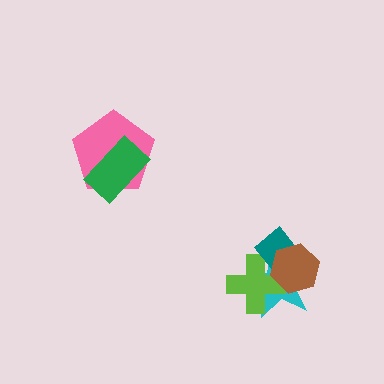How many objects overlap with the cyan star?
3 objects overlap with the cyan star.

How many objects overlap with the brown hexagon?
3 objects overlap with the brown hexagon.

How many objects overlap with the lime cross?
3 objects overlap with the lime cross.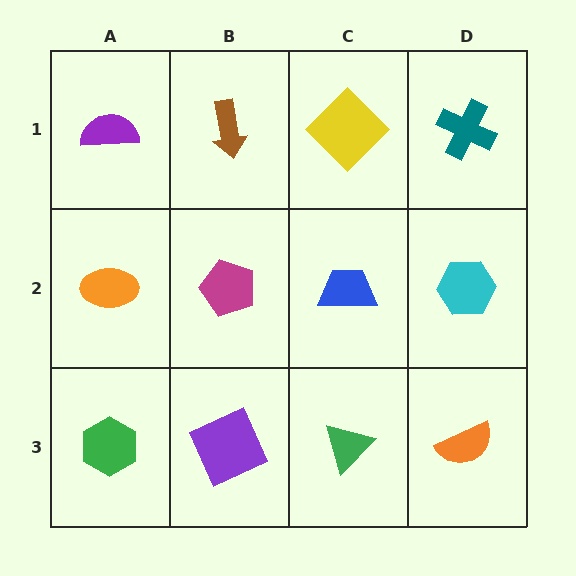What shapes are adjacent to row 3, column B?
A magenta pentagon (row 2, column B), a green hexagon (row 3, column A), a green triangle (row 3, column C).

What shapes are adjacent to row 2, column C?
A yellow diamond (row 1, column C), a green triangle (row 3, column C), a magenta pentagon (row 2, column B), a cyan hexagon (row 2, column D).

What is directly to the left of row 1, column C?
A brown arrow.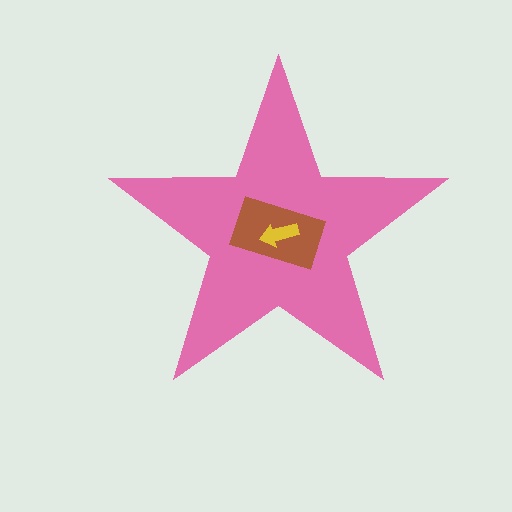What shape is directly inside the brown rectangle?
The yellow arrow.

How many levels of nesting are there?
3.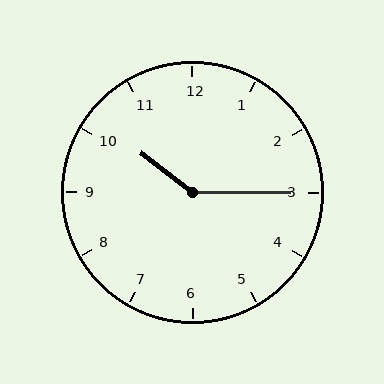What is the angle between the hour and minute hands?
Approximately 142 degrees.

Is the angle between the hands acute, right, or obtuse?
It is obtuse.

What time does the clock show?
10:15.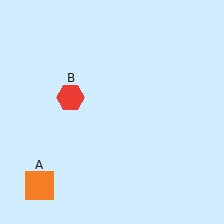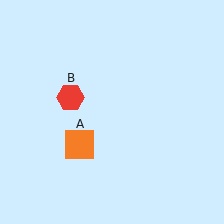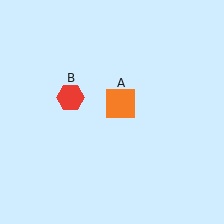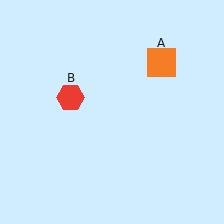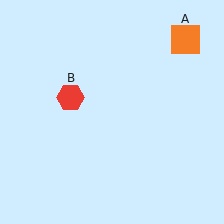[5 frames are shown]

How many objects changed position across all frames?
1 object changed position: orange square (object A).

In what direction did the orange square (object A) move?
The orange square (object A) moved up and to the right.